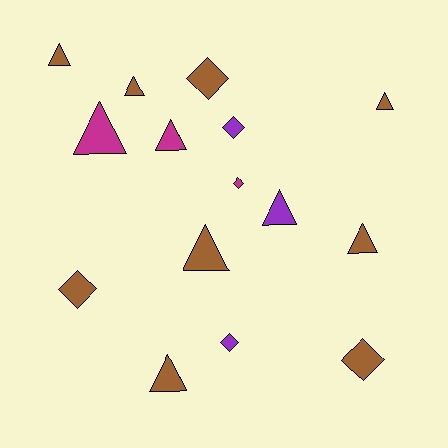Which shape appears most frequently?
Triangle, with 9 objects.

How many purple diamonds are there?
There are 2 purple diamonds.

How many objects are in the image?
There are 15 objects.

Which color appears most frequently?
Brown, with 9 objects.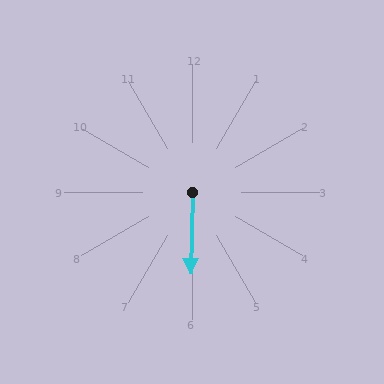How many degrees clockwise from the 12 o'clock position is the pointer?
Approximately 181 degrees.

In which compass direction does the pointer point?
South.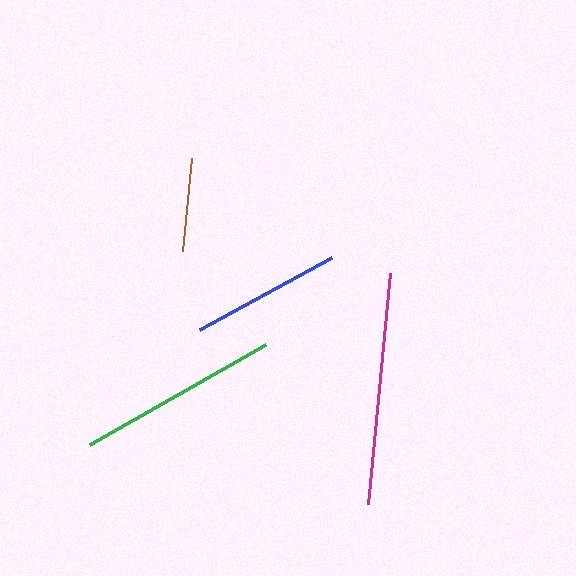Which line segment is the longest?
The magenta line is the longest at approximately 231 pixels.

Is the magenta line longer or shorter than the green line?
The magenta line is longer than the green line.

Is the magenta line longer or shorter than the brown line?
The magenta line is longer than the brown line.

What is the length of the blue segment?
The blue segment is approximately 151 pixels long.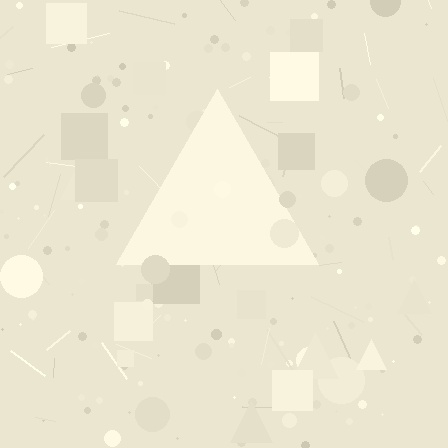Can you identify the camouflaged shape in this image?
The camouflaged shape is a triangle.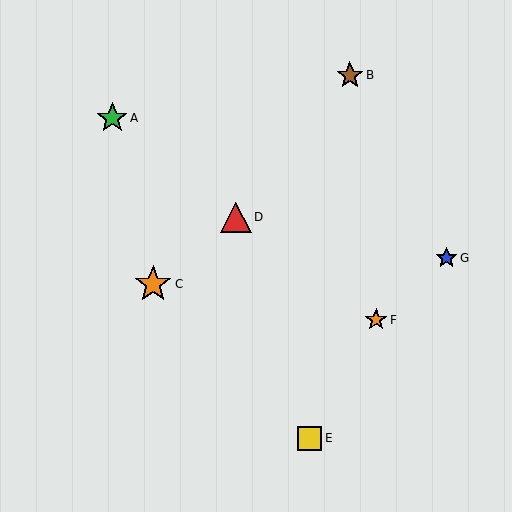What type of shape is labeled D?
Shape D is a red triangle.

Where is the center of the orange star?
The center of the orange star is at (376, 320).